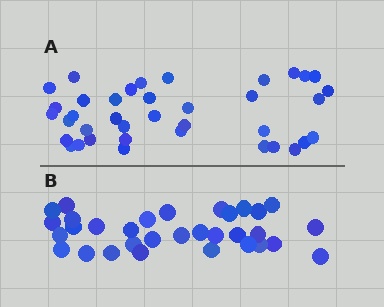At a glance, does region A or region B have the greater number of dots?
Region A (the top region) has more dots.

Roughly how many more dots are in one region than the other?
Region A has about 6 more dots than region B.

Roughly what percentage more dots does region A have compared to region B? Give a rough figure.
About 20% more.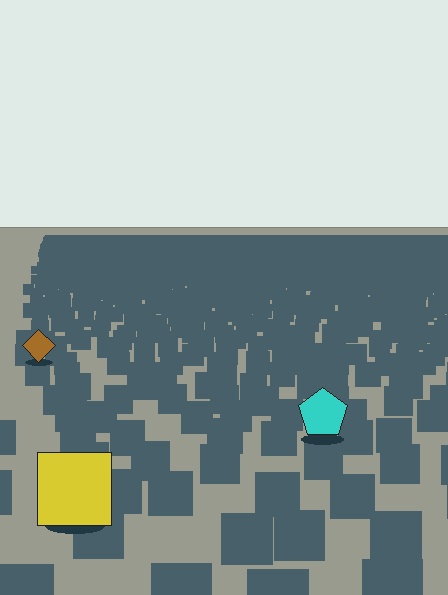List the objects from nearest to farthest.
From nearest to farthest: the yellow square, the cyan pentagon, the brown diamond.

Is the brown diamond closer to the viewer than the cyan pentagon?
No. The cyan pentagon is closer — you can tell from the texture gradient: the ground texture is coarser near it.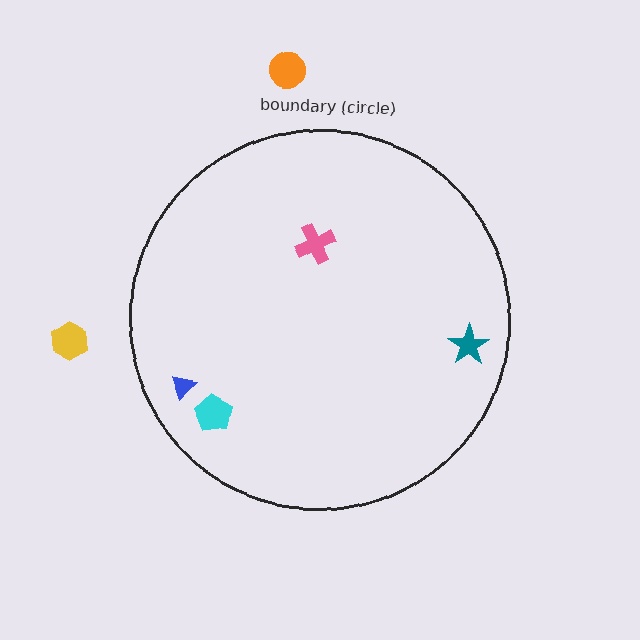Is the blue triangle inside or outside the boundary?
Inside.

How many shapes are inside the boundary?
4 inside, 2 outside.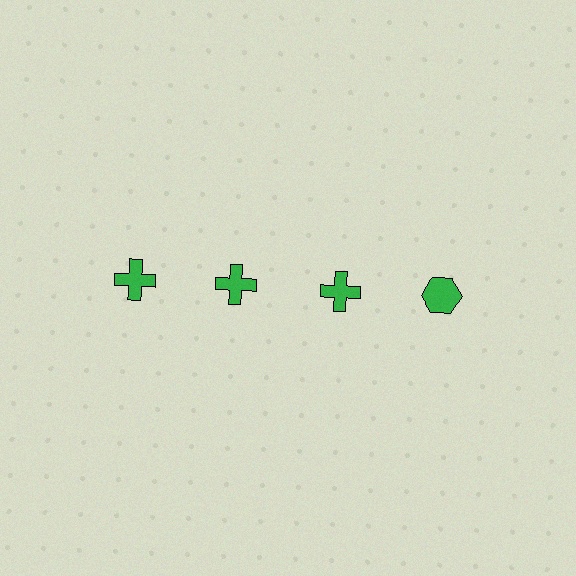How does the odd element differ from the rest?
It has a different shape: hexagon instead of cross.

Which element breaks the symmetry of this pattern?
The green hexagon in the top row, second from right column breaks the symmetry. All other shapes are green crosses.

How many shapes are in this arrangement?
There are 4 shapes arranged in a grid pattern.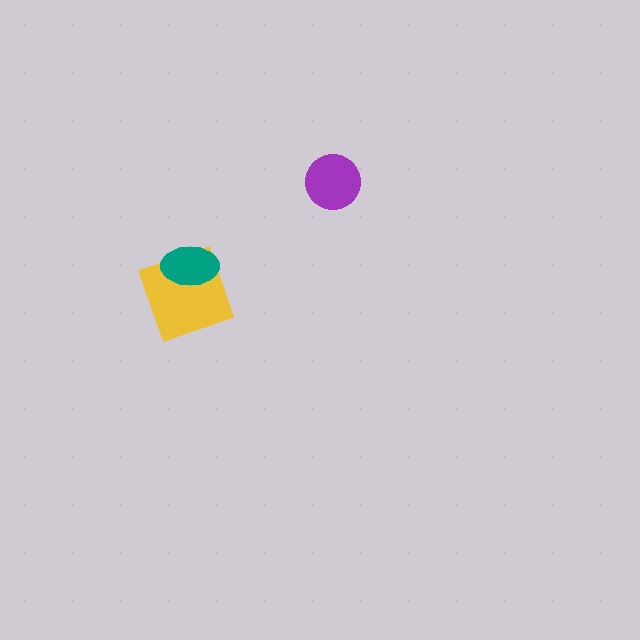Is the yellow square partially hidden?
Yes, it is partially covered by another shape.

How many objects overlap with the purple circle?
0 objects overlap with the purple circle.